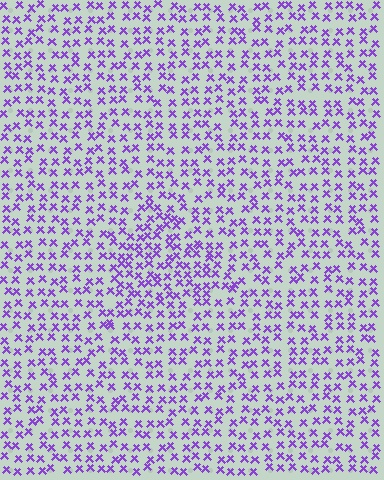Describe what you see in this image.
The image contains small purple elements arranged at two different densities. A triangle-shaped region is visible where the elements are more densely packed than the surrounding area.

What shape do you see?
I see a triangle.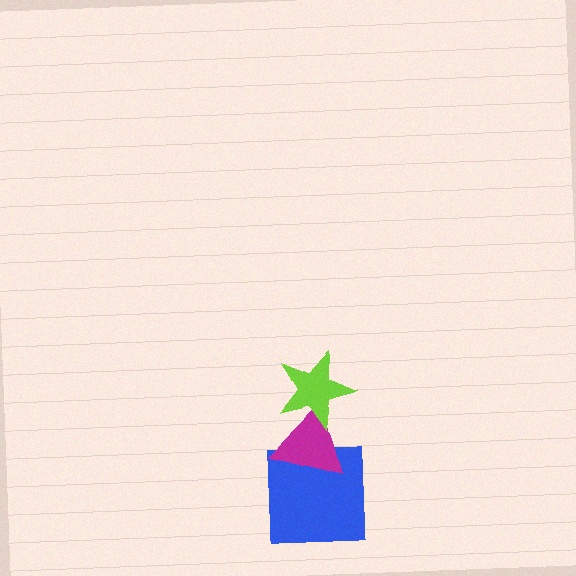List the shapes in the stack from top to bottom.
From top to bottom: the lime star, the magenta triangle, the blue square.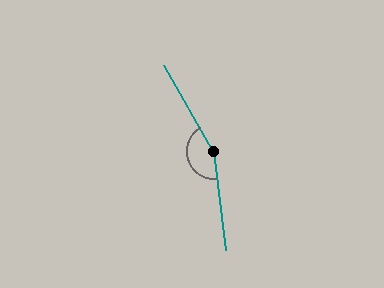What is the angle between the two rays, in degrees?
Approximately 157 degrees.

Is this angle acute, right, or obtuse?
It is obtuse.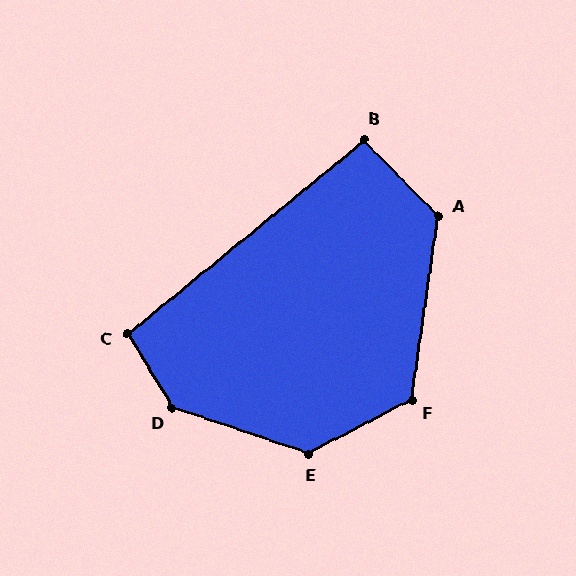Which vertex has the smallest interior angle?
B, at approximately 95 degrees.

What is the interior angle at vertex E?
Approximately 134 degrees (obtuse).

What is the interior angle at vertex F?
Approximately 126 degrees (obtuse).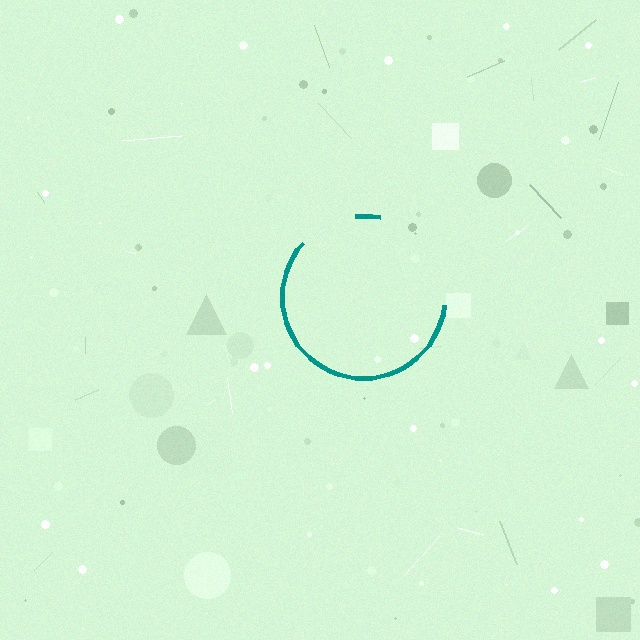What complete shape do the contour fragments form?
The contour fragments form a circle.